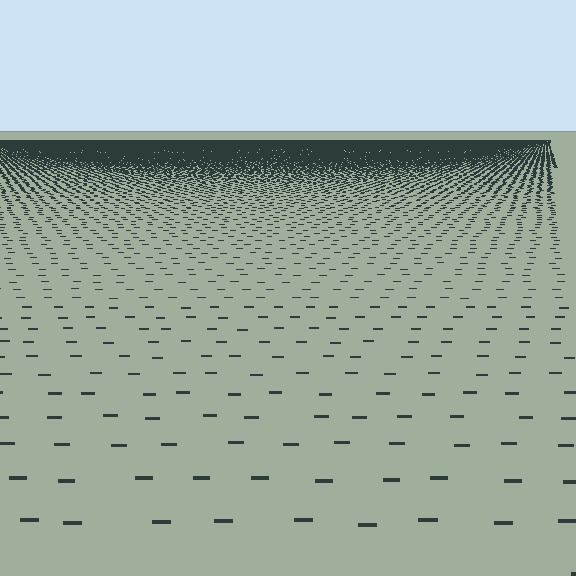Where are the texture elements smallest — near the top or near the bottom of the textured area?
Near the top.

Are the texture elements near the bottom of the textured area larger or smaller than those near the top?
Larger. Near the bottom, elements are closer to the viewer and appear at a bigger on-screen size.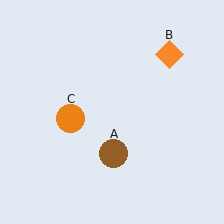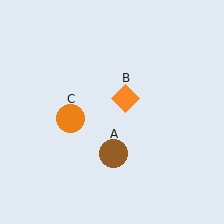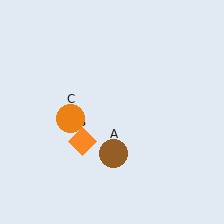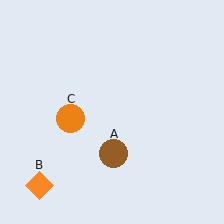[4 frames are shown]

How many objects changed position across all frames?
1 object changed position: orange diamond (object B).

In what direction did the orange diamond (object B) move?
The orange diamond (object B) moved down and to the left.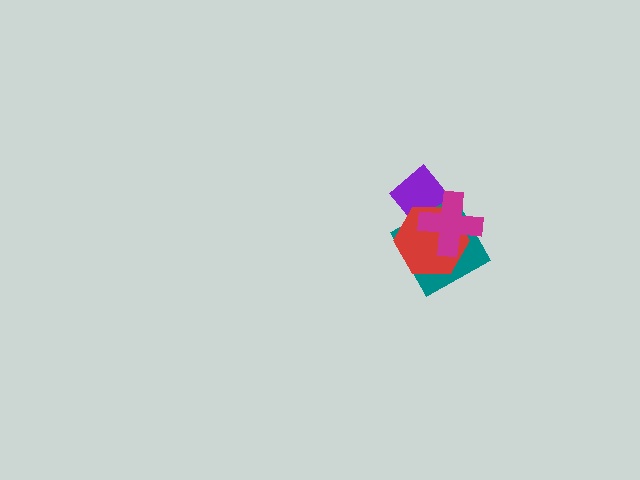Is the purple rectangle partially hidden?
Yes, it is partially covered by another shape.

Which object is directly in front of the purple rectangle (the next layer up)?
The teal square is directly in front of the purple rectangle.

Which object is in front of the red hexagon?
The magenta cross is in front of the red hexagon.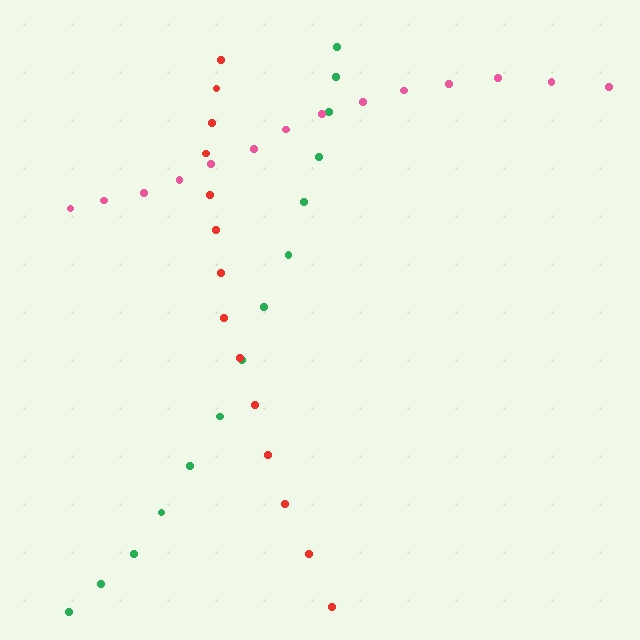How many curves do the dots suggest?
There are 3 distinct paths.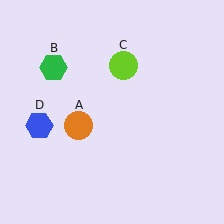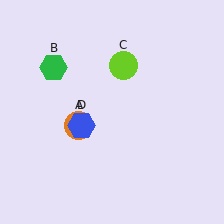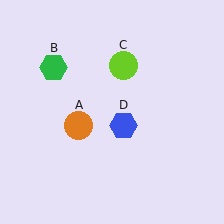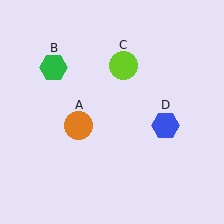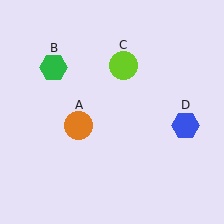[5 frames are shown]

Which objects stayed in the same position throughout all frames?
Orange circle (object A) and green hexagon (object B) and lime circle (object C) remained stationary.